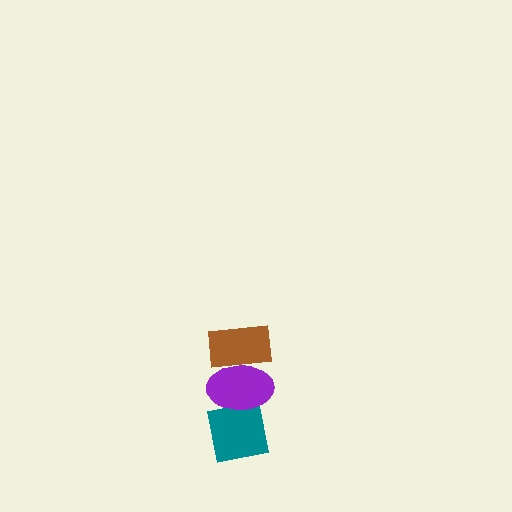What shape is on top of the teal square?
The purple ellipse is on top of the teal square.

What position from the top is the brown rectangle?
The brown rectangle is 1st from the top.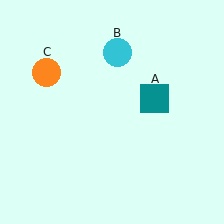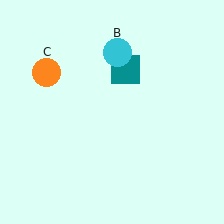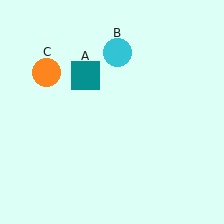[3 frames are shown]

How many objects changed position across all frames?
1 object changed position: teal square (object A).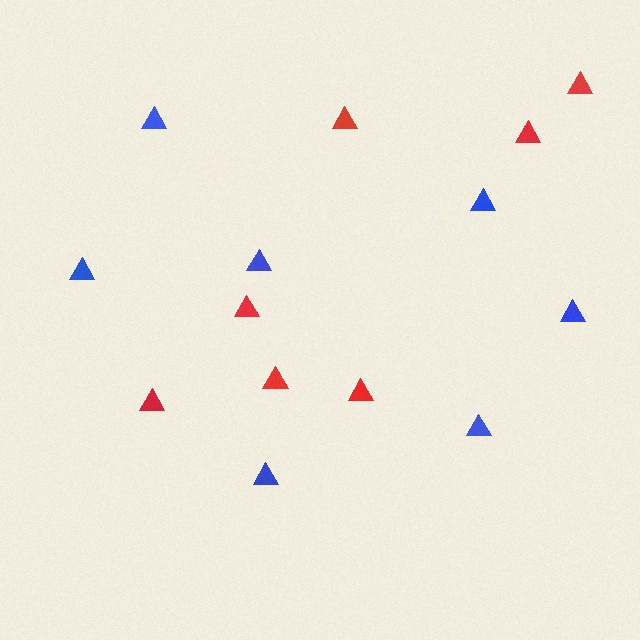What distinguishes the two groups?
There are 2 groups: one group of blue triangles (7) and one group of red triangles (7).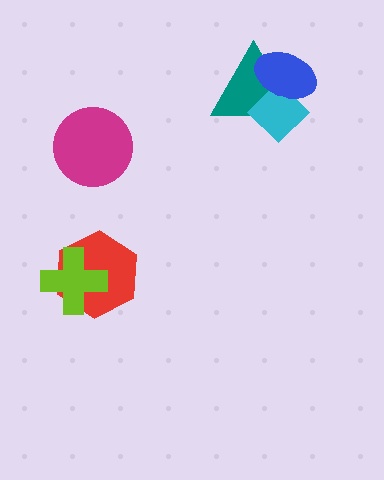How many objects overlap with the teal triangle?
2 objects overlap with the teal triangle.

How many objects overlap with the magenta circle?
0 objects overlap with the magenta circle.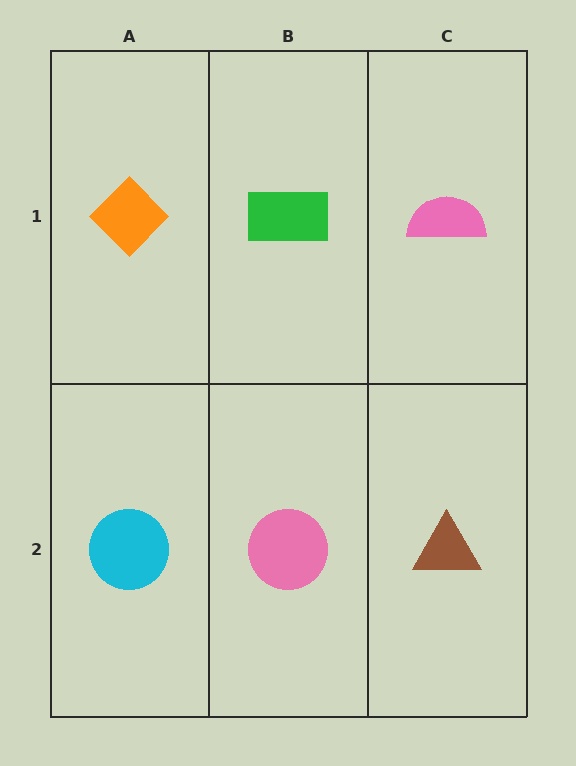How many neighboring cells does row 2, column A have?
2.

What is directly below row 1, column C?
A brown triangle.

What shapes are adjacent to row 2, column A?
An orange diamond (row 1, column A), a pink circle (row 2, column B).